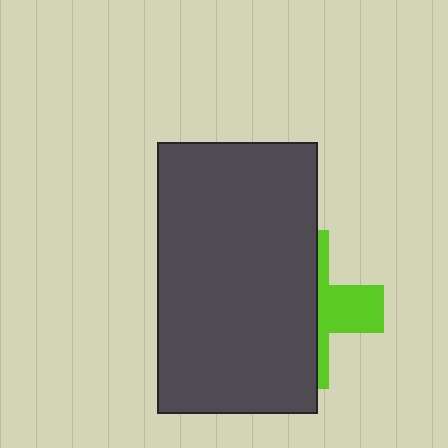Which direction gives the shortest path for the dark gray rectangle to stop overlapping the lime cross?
Moving left gives the shortest separation.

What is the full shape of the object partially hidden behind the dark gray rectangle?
The partially hidden object is a lime cross.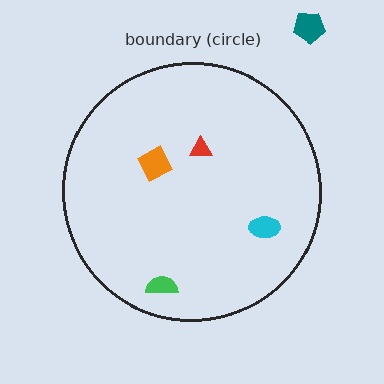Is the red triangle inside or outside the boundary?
Inside.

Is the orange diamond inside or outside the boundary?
Inside.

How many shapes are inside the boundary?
4 inside, 1 outside.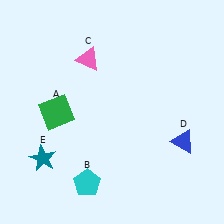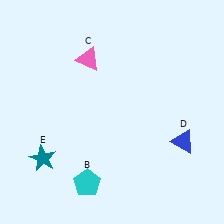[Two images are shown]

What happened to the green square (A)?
The green square (A) was removed in Image 2. It was in the bottom-left area of Image 1.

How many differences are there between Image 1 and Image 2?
There is 1 difference between the two images.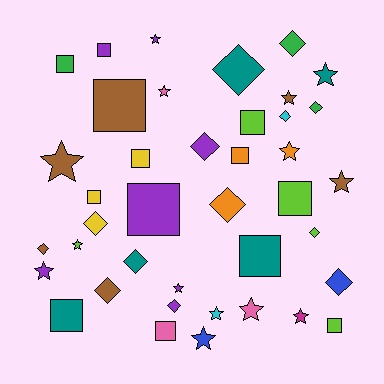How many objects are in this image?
There are 40 objects.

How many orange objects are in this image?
There are 3 orange objects.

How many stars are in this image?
There are 14 stars.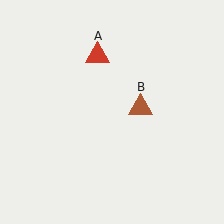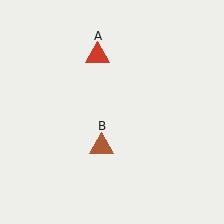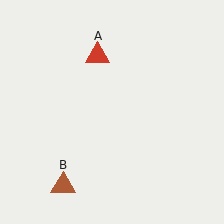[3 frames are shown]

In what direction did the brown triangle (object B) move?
The brown triangle (object B) moved down and to the left.